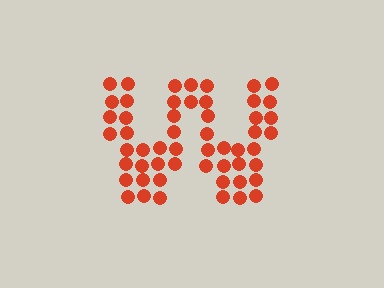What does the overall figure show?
The overall figure shows the letter W.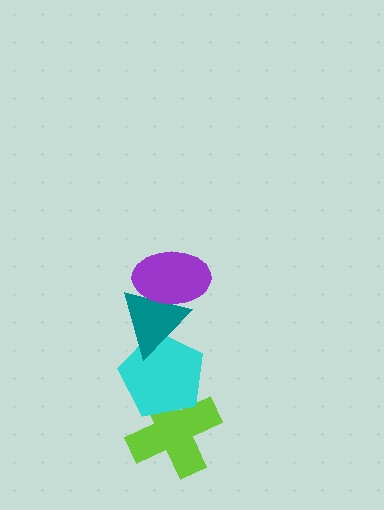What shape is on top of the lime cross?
The cyan pentagon is on top of the lime cross.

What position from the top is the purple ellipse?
The purple ellipse is 1st from the top.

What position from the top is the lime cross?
The lime cross is 4th from the top.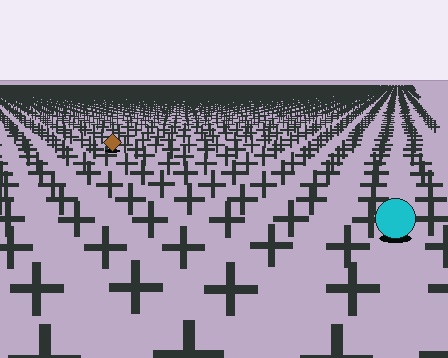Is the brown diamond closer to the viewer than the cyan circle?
No. The cyan circle is closer — you can tell from the texture gradient: the ground texture is coarser near it.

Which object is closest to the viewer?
The cyan circle is closest. The texture marks near it are larger and more spread out.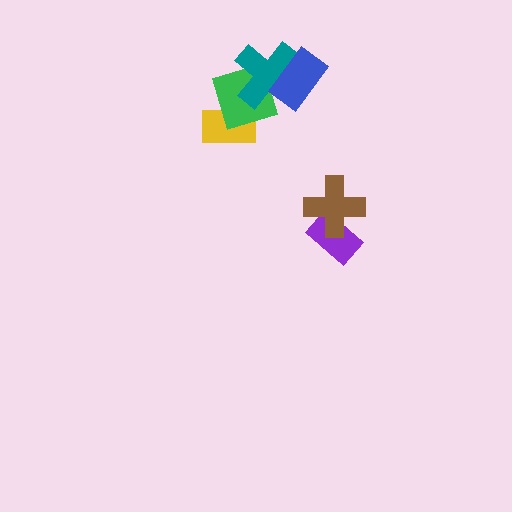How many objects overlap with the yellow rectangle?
1 object overlaps with the yellow rectangle.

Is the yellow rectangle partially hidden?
Yes, it is partially covered by another shape.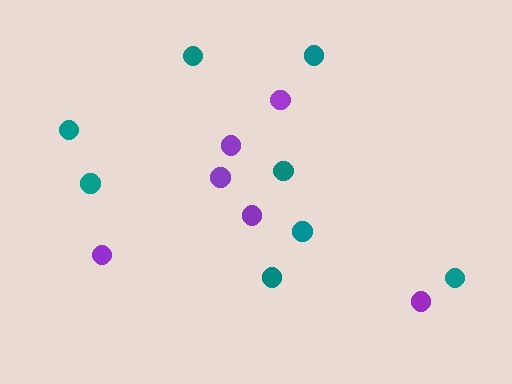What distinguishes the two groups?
There are 2 groups: one group of teal circles (8) and one group of purple circles (6).